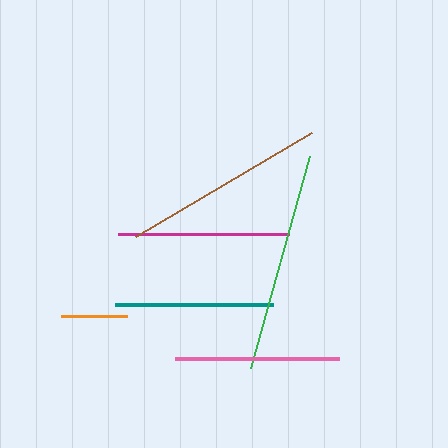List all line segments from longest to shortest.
From longest to shortest: green, brown, magenta, pink, teal, orange.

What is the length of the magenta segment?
The magenta segment is approximately 171 pixels long.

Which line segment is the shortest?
The orange line is the shortest at approximately 67 pixels.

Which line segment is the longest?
The green line is the longest at approximately 220 pixels.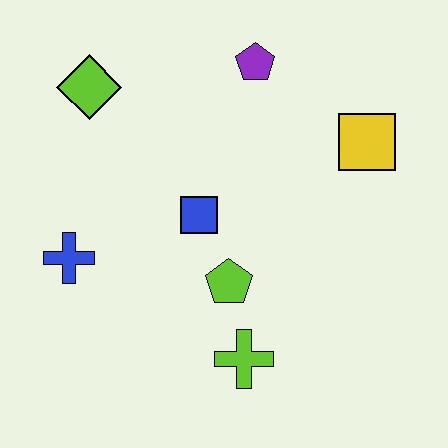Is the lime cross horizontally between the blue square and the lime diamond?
No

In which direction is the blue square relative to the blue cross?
The blue square is to the right of the blue cross.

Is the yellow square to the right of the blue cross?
Yes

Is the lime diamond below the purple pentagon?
Yes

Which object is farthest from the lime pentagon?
The lime diamond is farthest from the lime pentagon.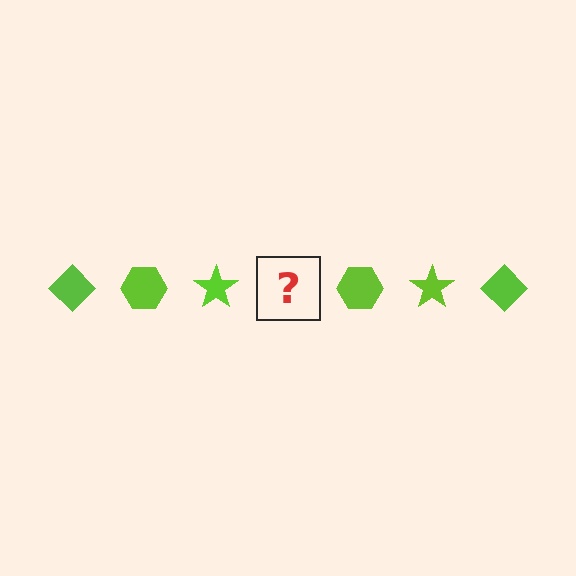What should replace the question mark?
The question mark should be replaced with a lime diamond.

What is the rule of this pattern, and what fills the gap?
The rule is that the pattern cycles through diamond, hexagon, star shapes in lime. The gap should be filled with a lime diamond.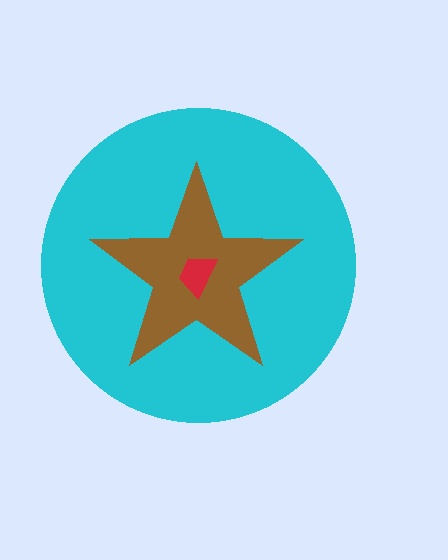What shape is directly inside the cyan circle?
The brown star.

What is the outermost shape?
The cyan circle.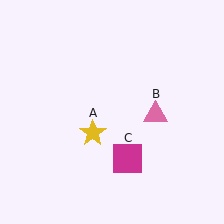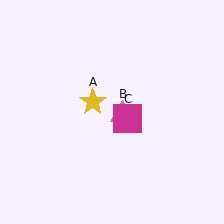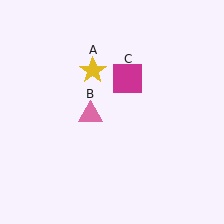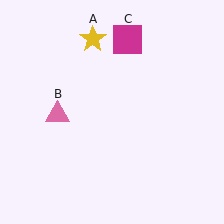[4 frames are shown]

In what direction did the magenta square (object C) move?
The magenta square (object C) moved up.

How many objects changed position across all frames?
3 objects changed position: yellow star (object A), pink triangle (object B), magenta square (object C).